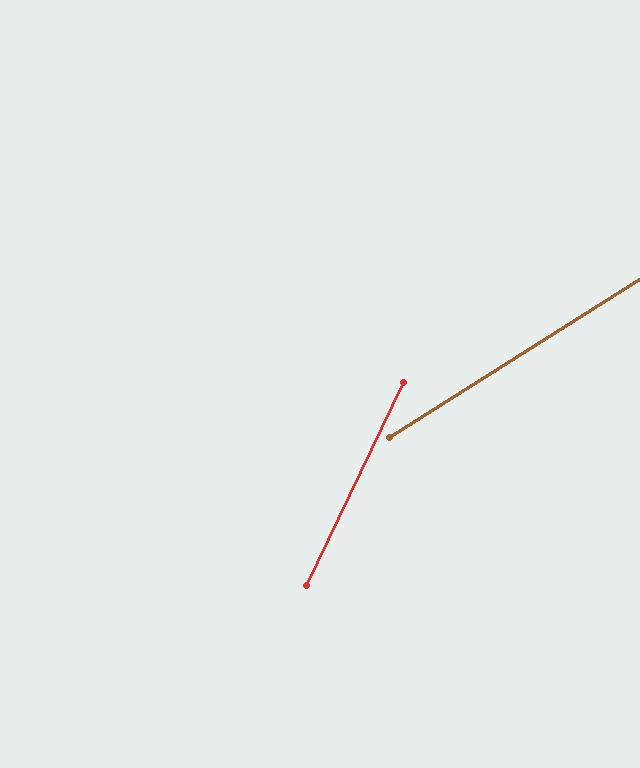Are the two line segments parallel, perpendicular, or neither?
Neither parallel nor perpendicular — they differ by about 32°.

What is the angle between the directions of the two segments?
Approximately 32 degrees.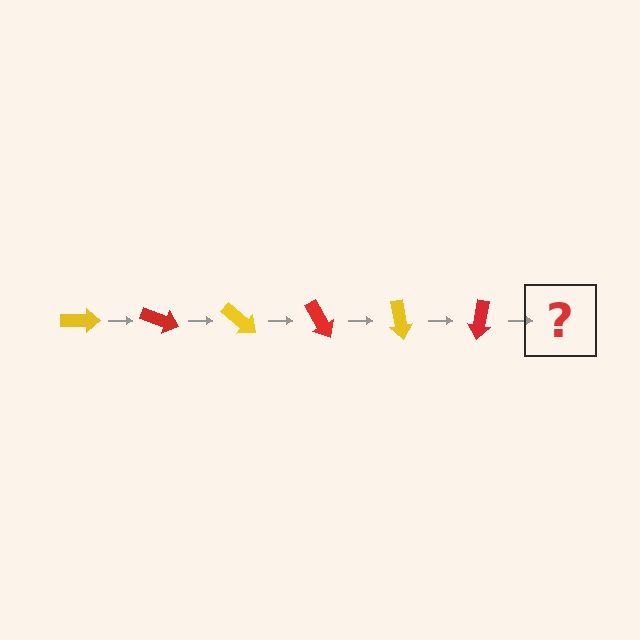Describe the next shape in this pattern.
It should be a yellow arrow, rotated 120 degrees from the start.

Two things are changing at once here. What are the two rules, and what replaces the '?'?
The two rules are that it rotates 20 degrees each step and the color cycles through yellow and red. The '?' should be a yellow arrow, rotated 120 degrees from the start.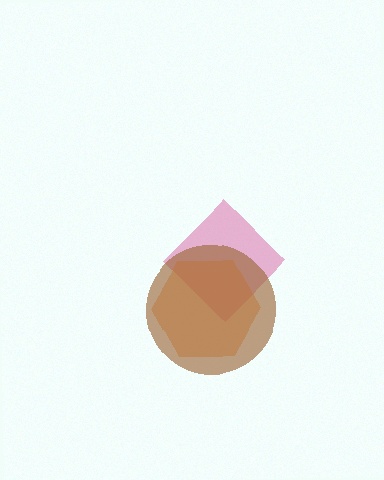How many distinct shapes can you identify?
There are 3 distinct shapes: a magenta diamond, an orange hexagon, a brown circle.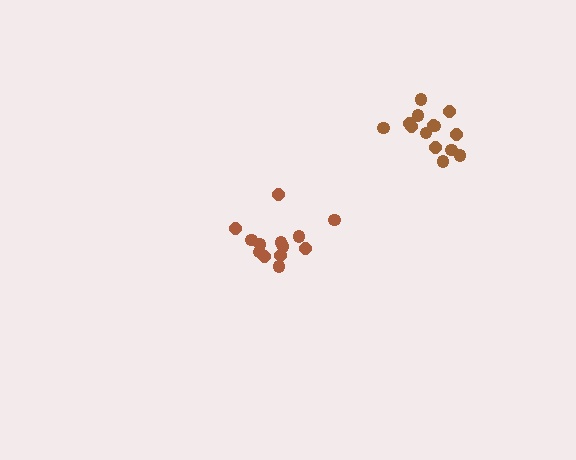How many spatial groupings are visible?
There are 2 spatial groupings.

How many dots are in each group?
Group 1: 13 dots, Group 2: 14 dots (27 total).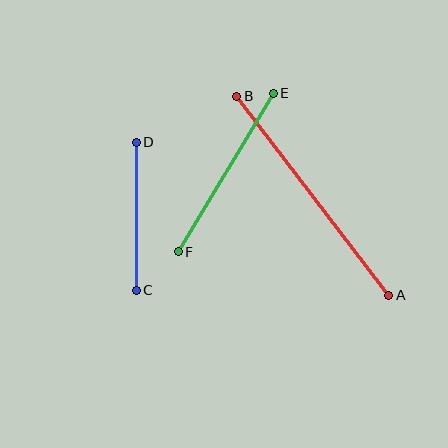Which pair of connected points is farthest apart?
Points A and B are farthest apart.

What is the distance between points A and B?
The distance is approximately 250 pixels.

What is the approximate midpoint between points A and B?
The midpoint is at approximately (313, 196) pixels.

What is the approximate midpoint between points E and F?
The midpoint is at approximately (226, 172) pixels.